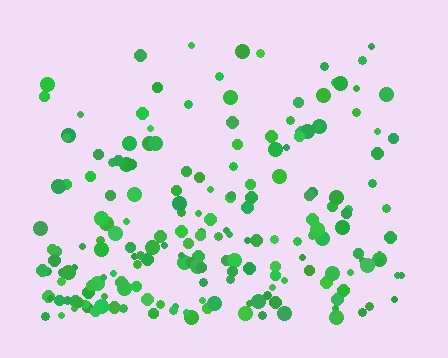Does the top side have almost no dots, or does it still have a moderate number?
Still a moderate number, just noticeably fewer than the bottom.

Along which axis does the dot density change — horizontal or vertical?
Vertical.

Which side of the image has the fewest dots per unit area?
The top.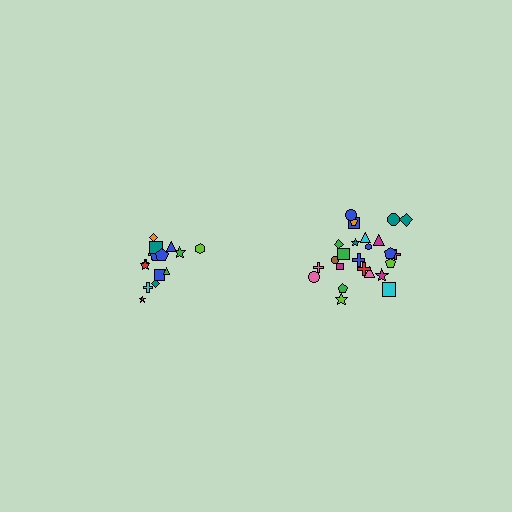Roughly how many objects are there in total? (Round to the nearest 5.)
Roughly 40 objects in total.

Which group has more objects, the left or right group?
The right group.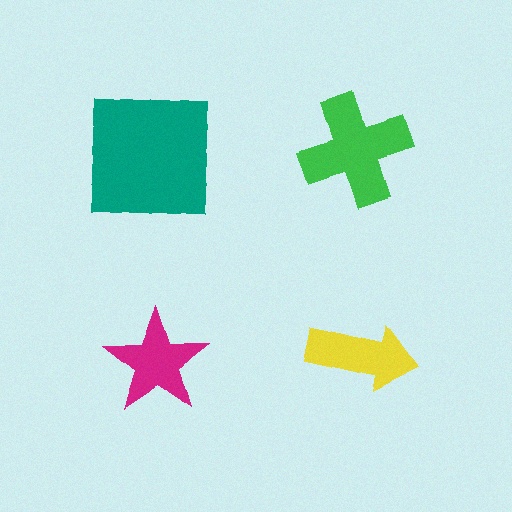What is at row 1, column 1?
A teal square.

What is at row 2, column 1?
A magenta star.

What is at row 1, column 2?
A green cross.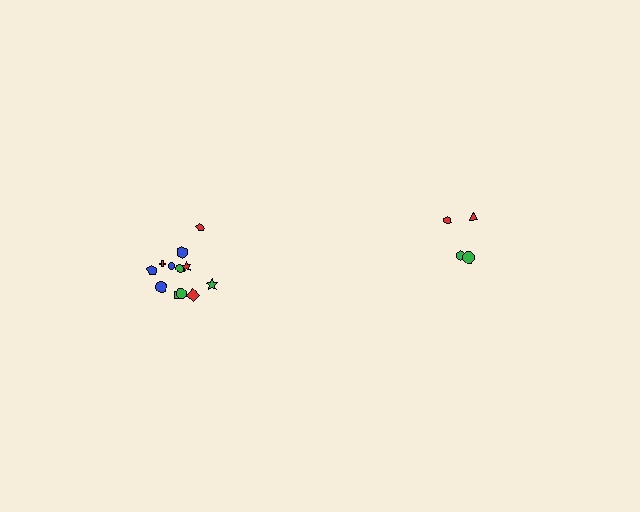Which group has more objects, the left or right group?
The left group.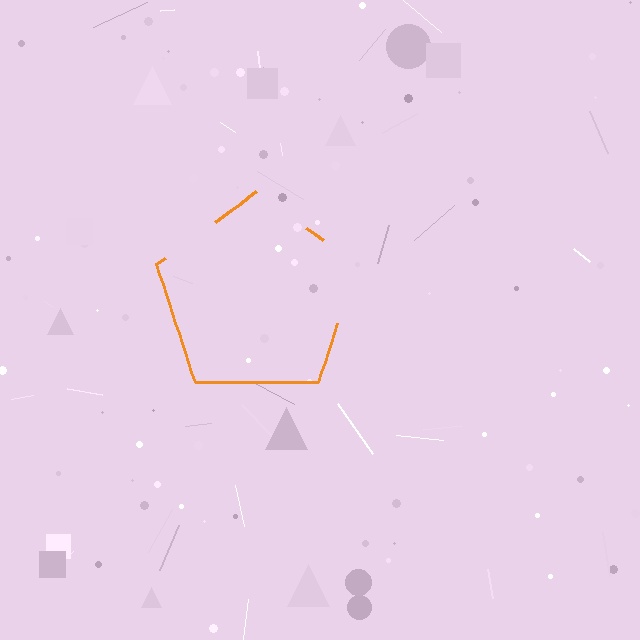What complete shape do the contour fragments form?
The contour fragments form a pentagon.